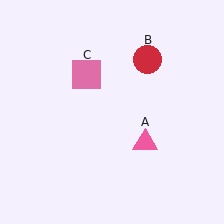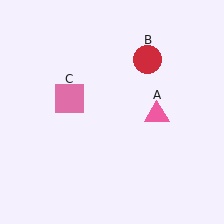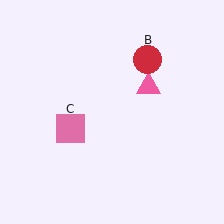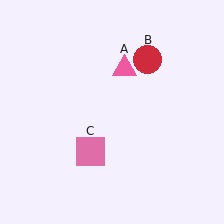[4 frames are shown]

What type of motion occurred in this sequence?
The pink triangle (object A), pink square (object C) rotated counterclockwise around the center of the scene.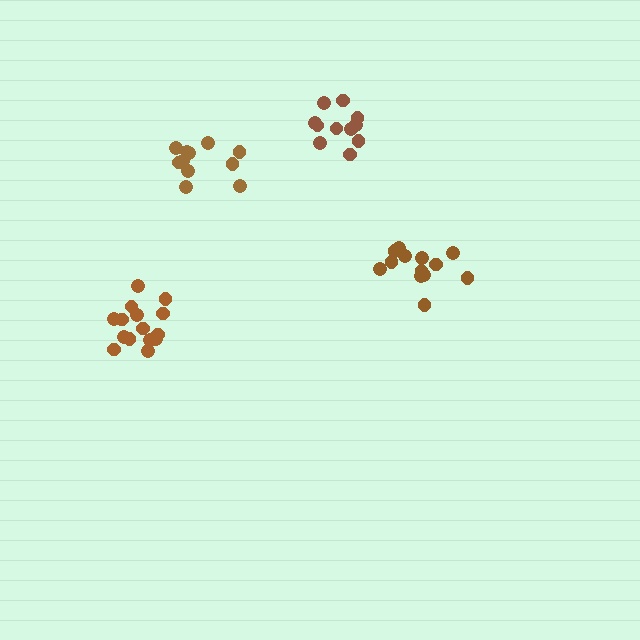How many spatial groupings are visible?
There are 4 spatial groupings.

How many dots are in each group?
Group 1: 11 dots, Group 2: 13 dots, Group 3: 11 dots, Group 4: 15 dots (50 total).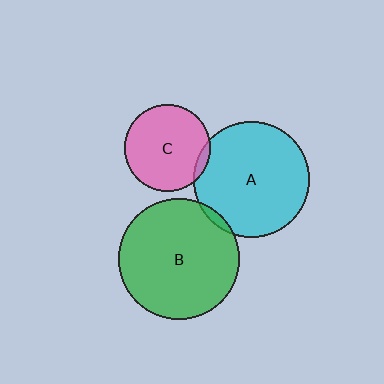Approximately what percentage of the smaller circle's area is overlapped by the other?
Approximately 5%.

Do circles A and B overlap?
Yes.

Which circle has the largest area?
Circle B (green).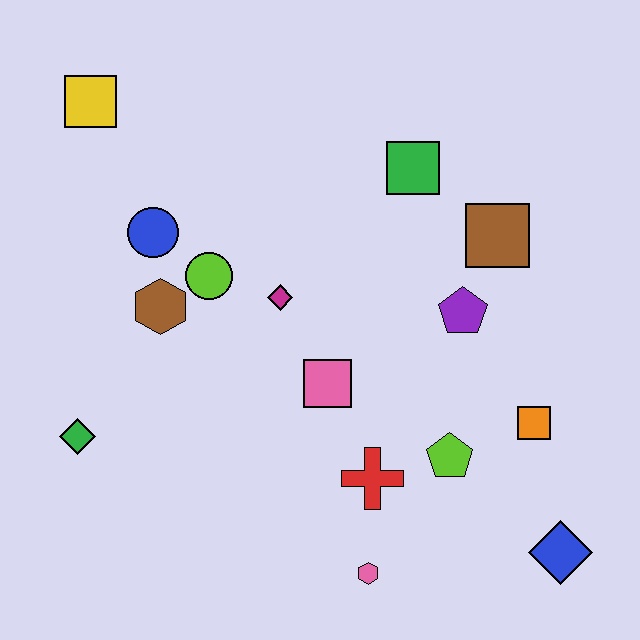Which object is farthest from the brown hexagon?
The blue diamond is farthest from the brown hexagon.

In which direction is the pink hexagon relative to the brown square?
The pink hexagon is below the brown square.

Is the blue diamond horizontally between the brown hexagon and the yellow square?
No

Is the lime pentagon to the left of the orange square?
Yes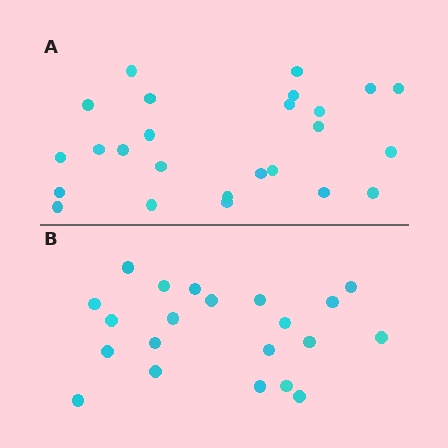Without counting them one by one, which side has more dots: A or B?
Region A (the top region) has more dots.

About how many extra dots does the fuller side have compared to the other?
Region A has about 4 more dots than region B.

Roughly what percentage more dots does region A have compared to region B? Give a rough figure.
About 20% more.